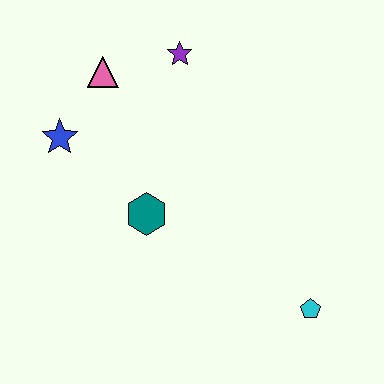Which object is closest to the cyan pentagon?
The teal hexagon is closest to the cyan pentagon.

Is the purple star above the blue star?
Yes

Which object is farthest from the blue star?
The cyan pentagon is farthest from the blue star.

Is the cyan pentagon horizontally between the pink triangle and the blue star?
No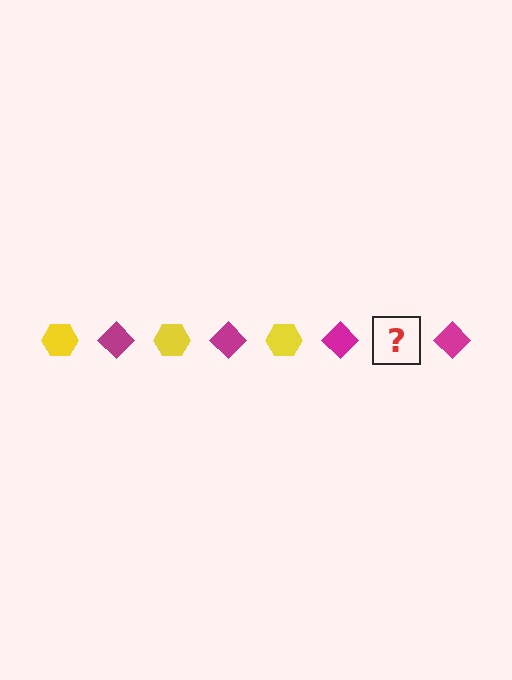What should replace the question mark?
The question mark should be replaced with a yellow hexagon.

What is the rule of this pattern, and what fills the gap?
The rule is that the pattern alternates between yellow hexagon and magenta diamond. The gap should be filled with a yellow hexagon.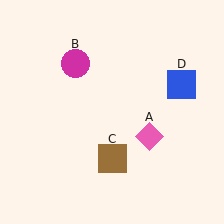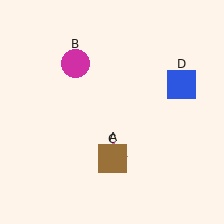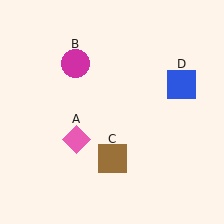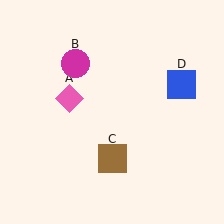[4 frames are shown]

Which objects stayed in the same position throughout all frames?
Magenta circle (object B) and brown square (object C) and blue square (object D) remained stationary.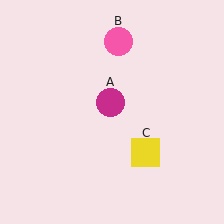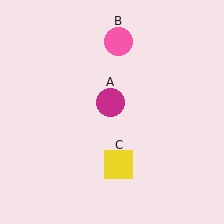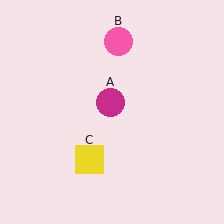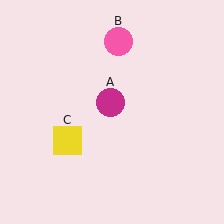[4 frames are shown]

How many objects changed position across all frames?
1 object changed position: yellow square (object C).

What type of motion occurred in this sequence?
The yellow square (object C) rotated clockwise around the center of the scene.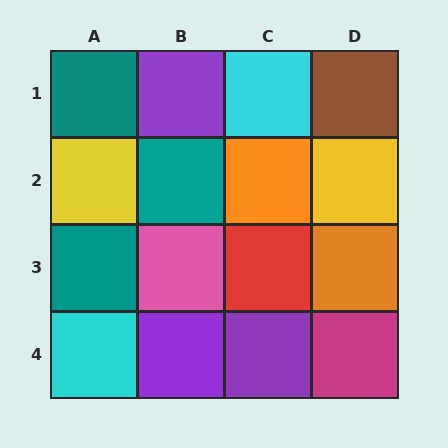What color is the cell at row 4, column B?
Purple.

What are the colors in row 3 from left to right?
Teal, pink, red, orange.